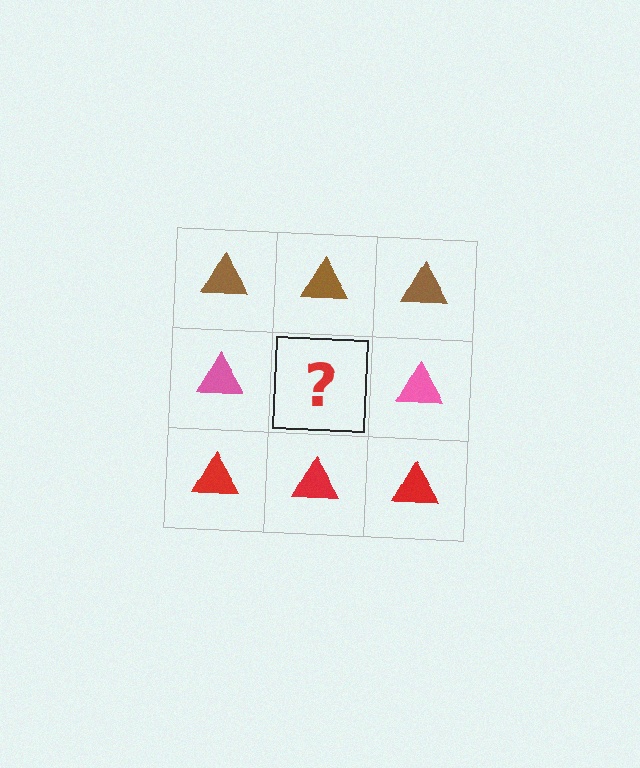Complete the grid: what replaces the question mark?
The question mark should be replaced with a pink triangle.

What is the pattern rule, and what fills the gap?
The rule is that each row has a consistent color. The gap should be filled with a pink triangle.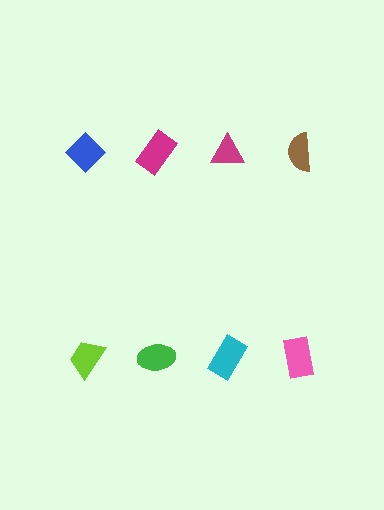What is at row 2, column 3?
A cyan rectangle.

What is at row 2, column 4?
A pink rectangle.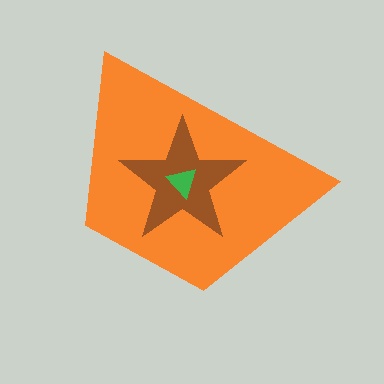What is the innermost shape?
The green triangle.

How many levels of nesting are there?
3.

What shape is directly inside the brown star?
The green triangle.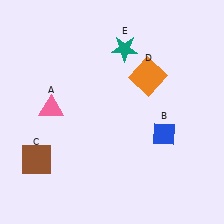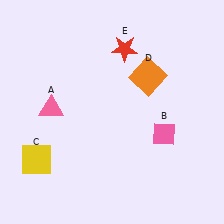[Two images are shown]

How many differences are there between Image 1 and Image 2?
There are 3 differences between the two images.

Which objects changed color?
B changed from blue to pink. C changed from brown to yellow. E changed from teal to red.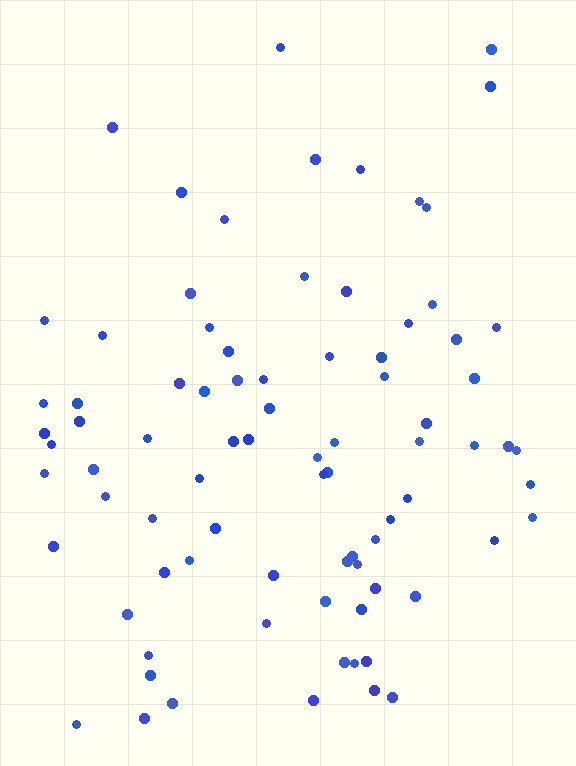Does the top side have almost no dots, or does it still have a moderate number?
Still a moderate number, just noticeably fewer than the bottom.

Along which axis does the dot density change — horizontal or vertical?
Vertical.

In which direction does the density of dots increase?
From top to bottom, with the bottom side densest.